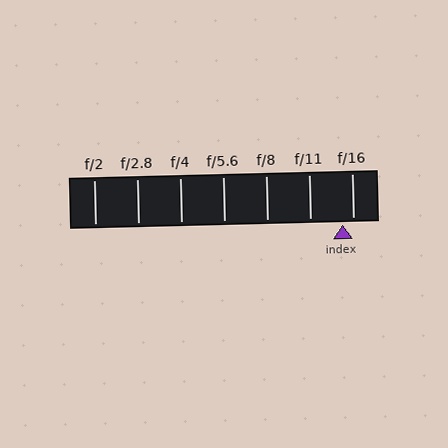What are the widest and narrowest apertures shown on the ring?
The widest aperture shown is f/2 and the narrowest is f/16.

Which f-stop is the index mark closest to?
The index mark is closest to f/16.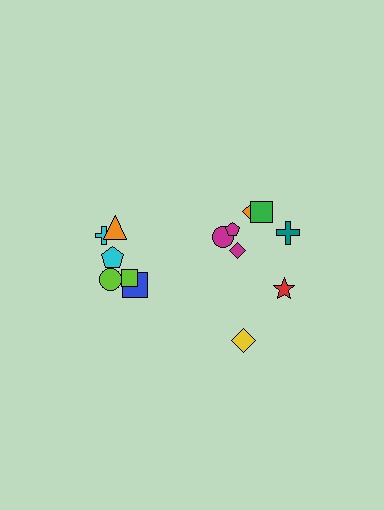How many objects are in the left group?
There are 6 objects.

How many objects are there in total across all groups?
There are 14 objects.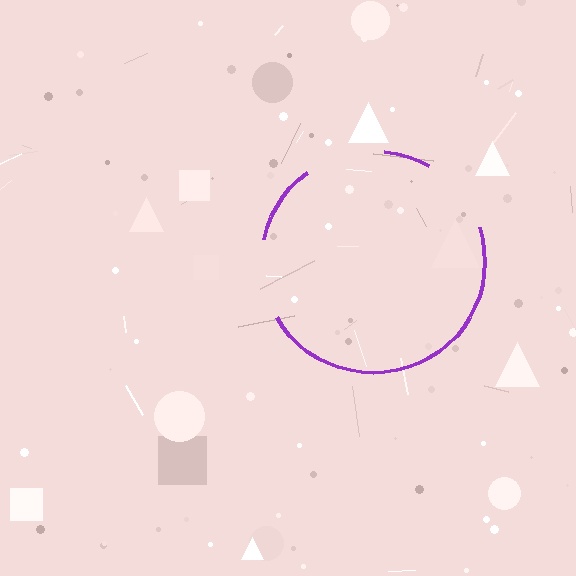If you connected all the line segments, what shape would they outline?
They would outline a circle.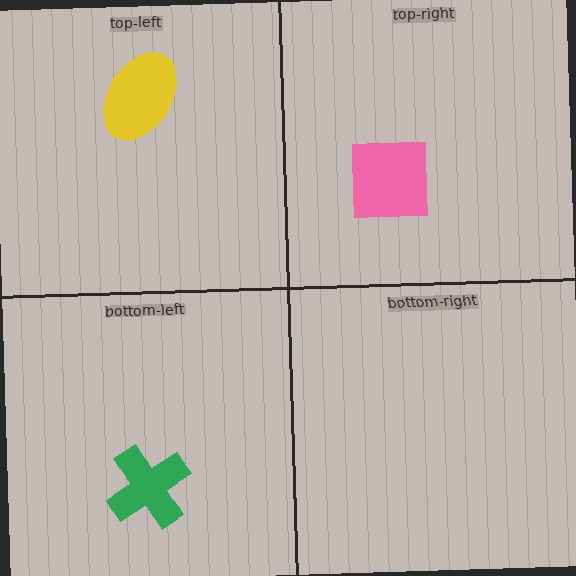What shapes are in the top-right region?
The pink square.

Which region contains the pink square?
The top-right region.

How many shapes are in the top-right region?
1.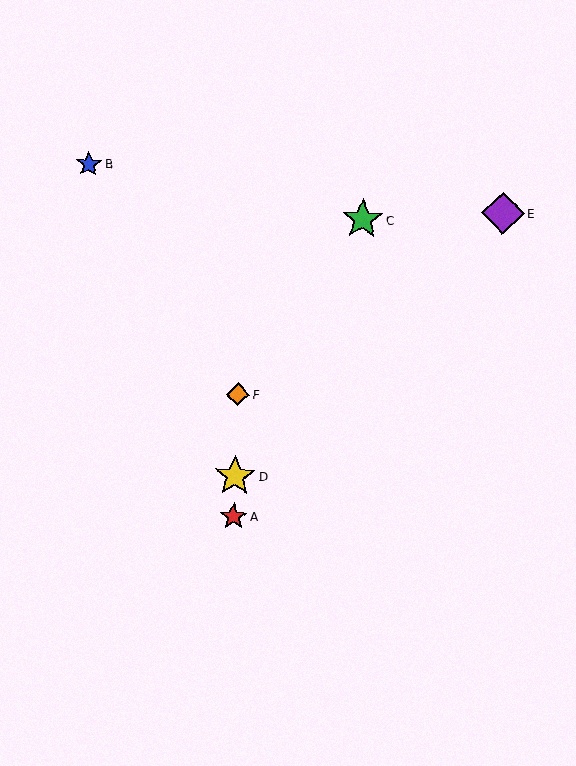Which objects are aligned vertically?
Objects A, D, F are aligned vertically.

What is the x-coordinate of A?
Object A is at x≈233.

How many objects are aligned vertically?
3 objects (A, D, F) are aligned vertically.